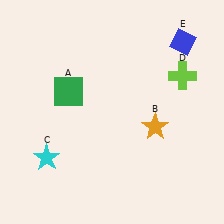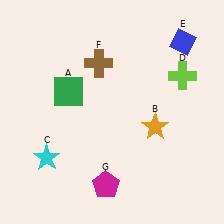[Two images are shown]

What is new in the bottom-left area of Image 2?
A magenta pentagon (G) was added in the bottom-left area of Image 2.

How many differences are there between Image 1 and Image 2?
There are 2 differences between the two images.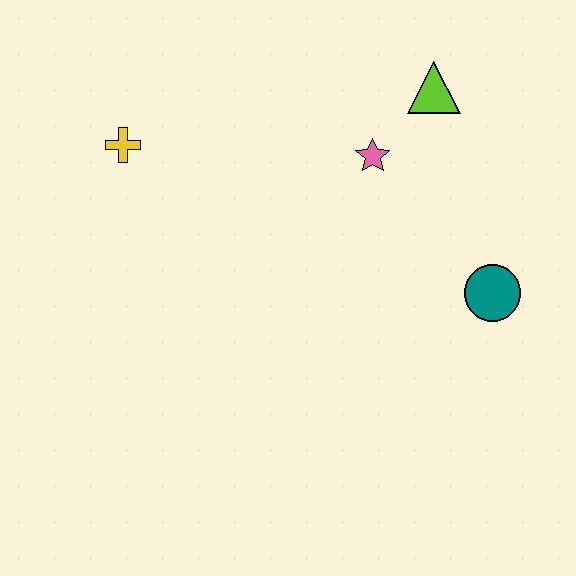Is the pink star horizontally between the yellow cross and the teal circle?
Yes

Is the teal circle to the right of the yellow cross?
Yes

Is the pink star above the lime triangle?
No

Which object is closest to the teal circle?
The pink star is closest to the teal circle.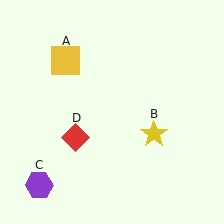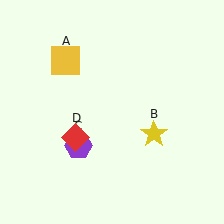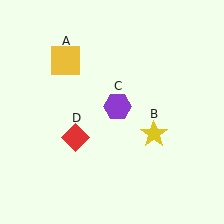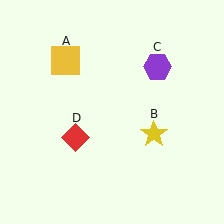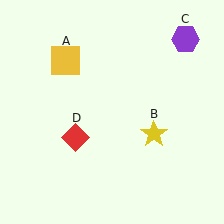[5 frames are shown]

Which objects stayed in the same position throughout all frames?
Yellow square (object A) and yellow star (object B) and red diamond (object D) remained stationary.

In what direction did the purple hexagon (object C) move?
The purple hexagon (object C) moved up and to the right.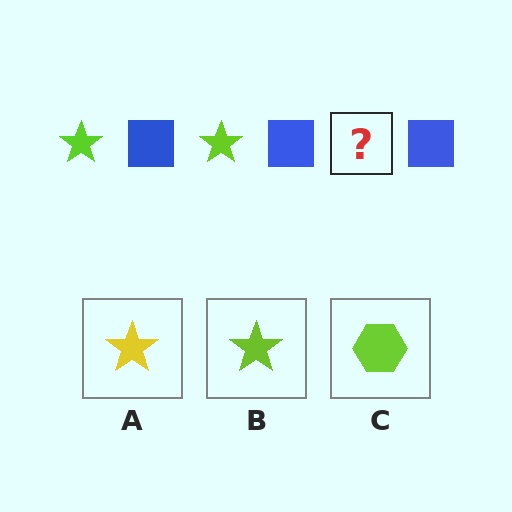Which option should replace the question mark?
Option B.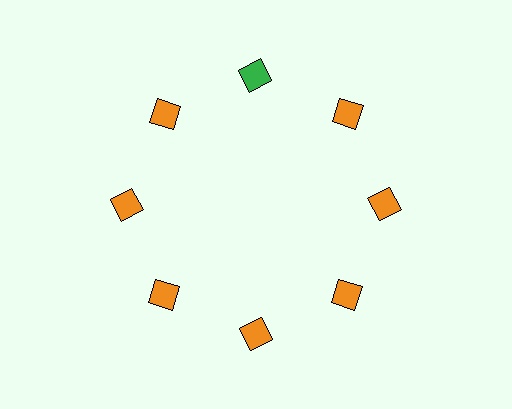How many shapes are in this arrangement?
There are 8 shapes arranged in a ring pattern.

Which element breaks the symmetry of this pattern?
The green diamond at roughly the 12 o'clock position breaks the symmetry. All other shapes are orange diamonds.